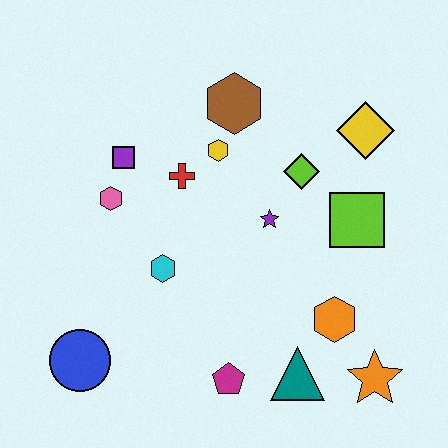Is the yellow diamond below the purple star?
No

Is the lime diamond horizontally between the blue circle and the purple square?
No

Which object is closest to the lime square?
The lime diamond is closest to the lime square.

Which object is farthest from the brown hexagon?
The orange star is farthest from the brown hexagon.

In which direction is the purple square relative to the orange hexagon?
The purple square is to the left of the orange hexagon.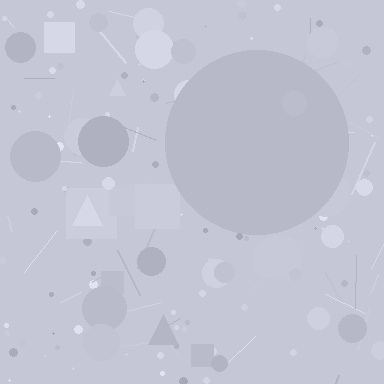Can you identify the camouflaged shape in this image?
The camouflaged shape is a circle.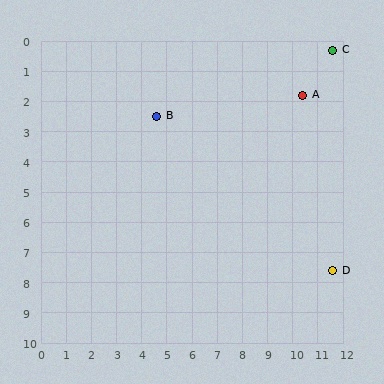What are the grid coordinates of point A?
Point A is at approximately (10.4, 1.8).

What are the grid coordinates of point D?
Point D is at approximately (11.6, 7.6).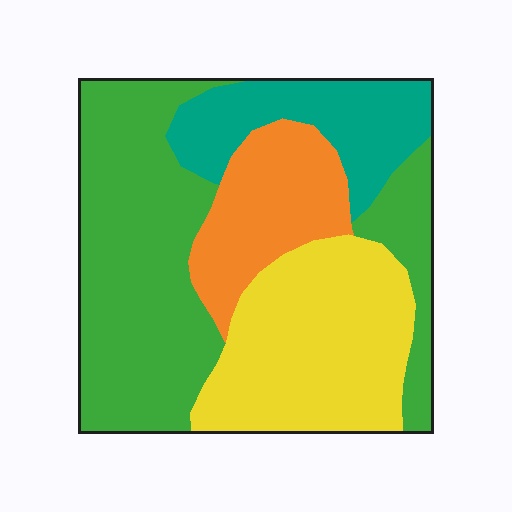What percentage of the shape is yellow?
Yellow takes up about one quarter (1/4) of the shape.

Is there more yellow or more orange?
Yellow.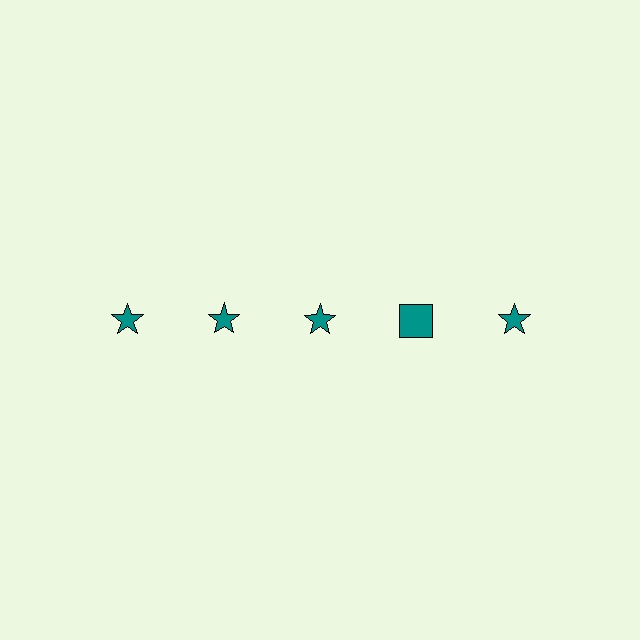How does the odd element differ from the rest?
It has a different shape: square instead of star.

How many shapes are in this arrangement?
There are 5 shapes arranged in a grid pattern.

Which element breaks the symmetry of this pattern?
The teal square in the top row, second from right column breaks the symmetry. All other shapes are teal stars.